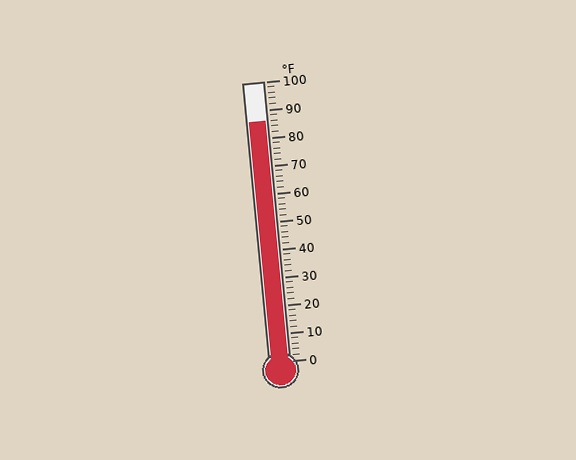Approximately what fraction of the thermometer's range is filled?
The thermometer is filled to approximately 85% of its range.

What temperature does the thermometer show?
The thermometer shows approximately 86°F.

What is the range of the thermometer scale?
The thermometer scale ranges from 0°F to 100°F.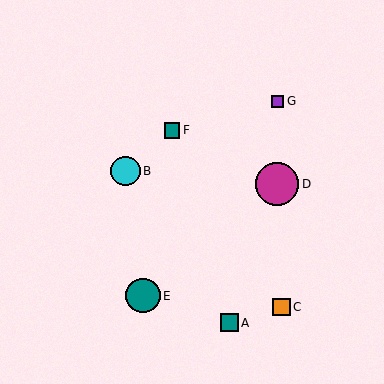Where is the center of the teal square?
The center of the teal square is at (172, 130).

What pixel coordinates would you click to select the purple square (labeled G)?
Click at (278, 101) to select the purple square G.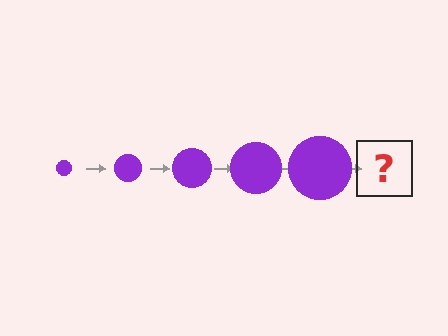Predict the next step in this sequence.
The next step is a purple circle, larger than the previous one.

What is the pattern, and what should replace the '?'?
The pattern is that the circle gets progressively larger each step. The '?' should be a purple circle, larger than the previous one.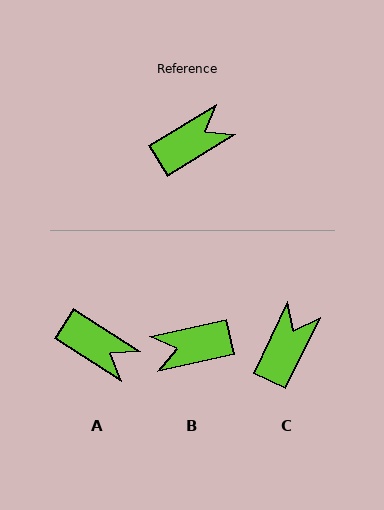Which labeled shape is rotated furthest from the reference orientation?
B, about 161 degrees away.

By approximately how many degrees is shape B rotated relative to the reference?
Approximately 161 degrees counter-clockwise.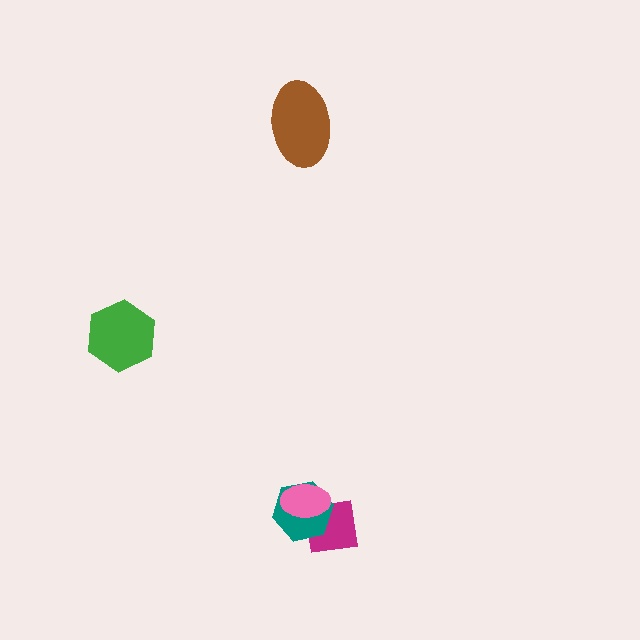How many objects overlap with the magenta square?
2 objects overlap with the magenta square.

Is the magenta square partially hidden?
Yes, it is partially covered by another shape.